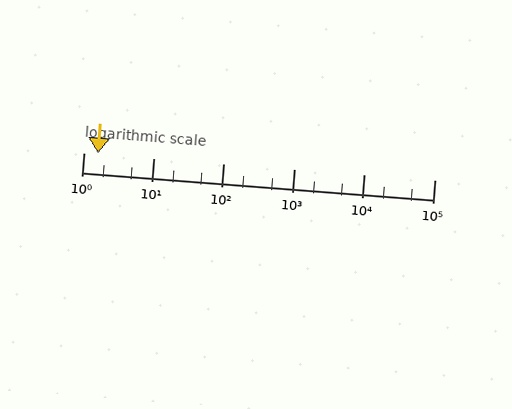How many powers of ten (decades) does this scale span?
The scale spans 5 decades, from 1 to 100000.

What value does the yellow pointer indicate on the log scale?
The pointer indicates approximately 1.6.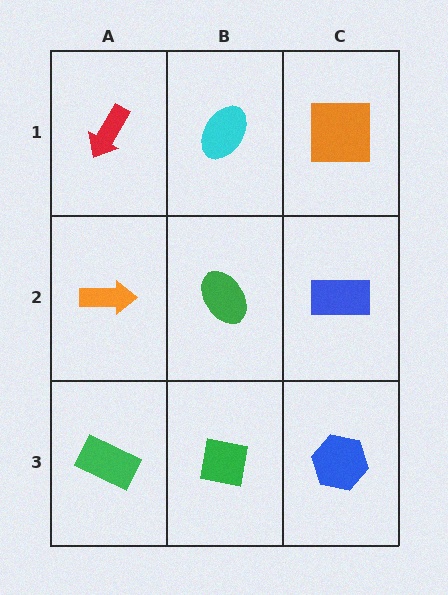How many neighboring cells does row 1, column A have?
2.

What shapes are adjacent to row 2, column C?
An orange square (row 1, column C), a blue hexagon (row 3, column C), a green ellipse (row 2, column B).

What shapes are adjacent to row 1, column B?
A green ellipse (row 2, column B), a red arrow (row 1, column A), an orange square (row 1, column C).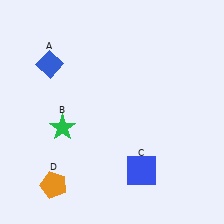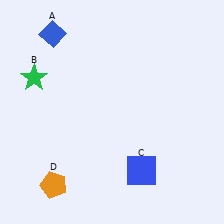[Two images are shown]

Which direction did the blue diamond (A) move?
The blue diamond (A) moved up.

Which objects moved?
The objects that moved are: the blue diamond (A), the green star (B).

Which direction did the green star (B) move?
The green star (B) moved up.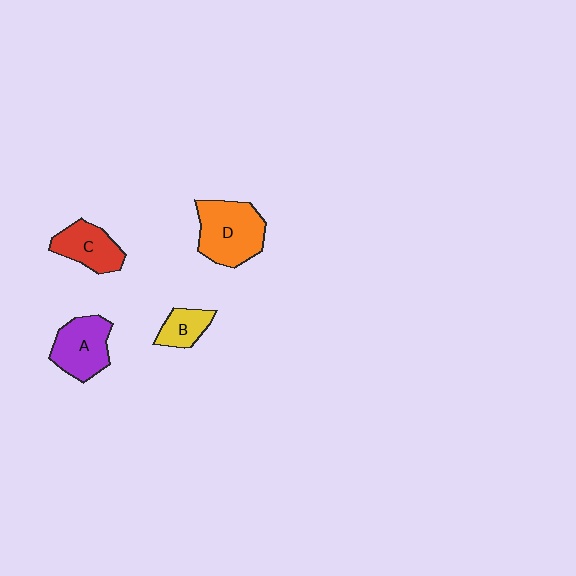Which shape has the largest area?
Shape D (orange).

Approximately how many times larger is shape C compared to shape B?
Approximately 1.5 times.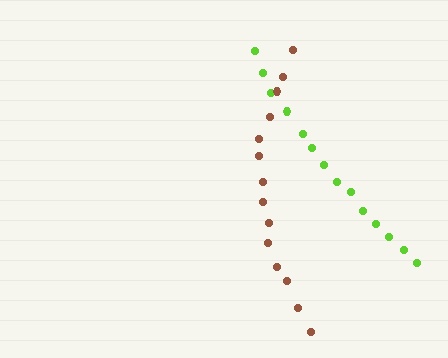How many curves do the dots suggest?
There are 2 distinct paths.